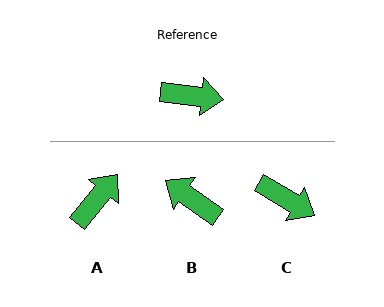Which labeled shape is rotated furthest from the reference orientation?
B, about 151 degrees away.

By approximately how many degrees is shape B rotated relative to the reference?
Approximately 151 degrees counter-clockwise.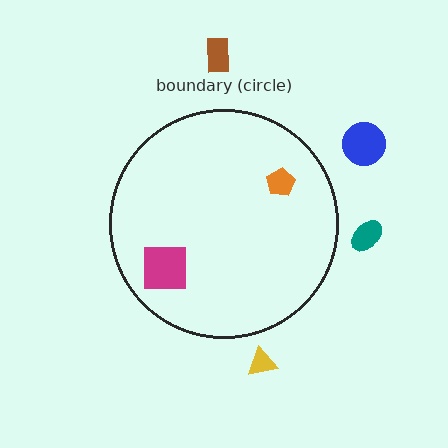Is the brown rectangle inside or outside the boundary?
Outside.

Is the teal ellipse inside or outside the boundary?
Outside.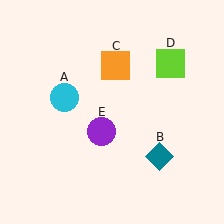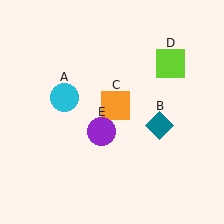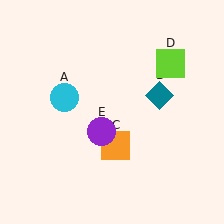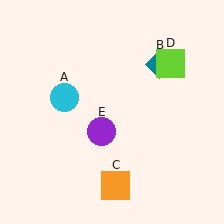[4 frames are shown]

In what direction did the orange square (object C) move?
The orange square (object C) moved down.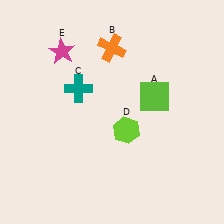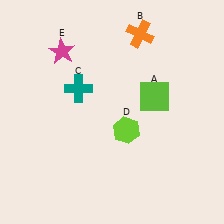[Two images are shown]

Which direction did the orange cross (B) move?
The orange cross (B) moved right.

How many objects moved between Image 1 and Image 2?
1 object moved between the two images.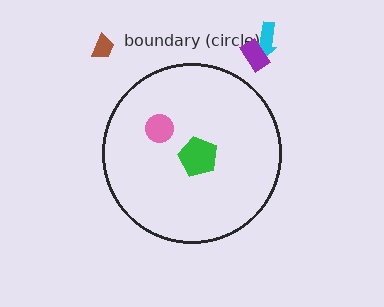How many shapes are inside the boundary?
2 inside, 3 outside.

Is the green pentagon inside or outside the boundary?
Inside.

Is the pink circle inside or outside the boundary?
Inside.